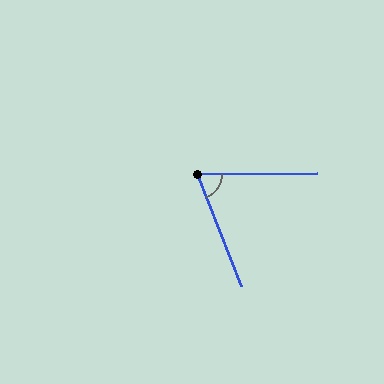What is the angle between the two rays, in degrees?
Approximately 69 degrees.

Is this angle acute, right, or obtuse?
It is acute.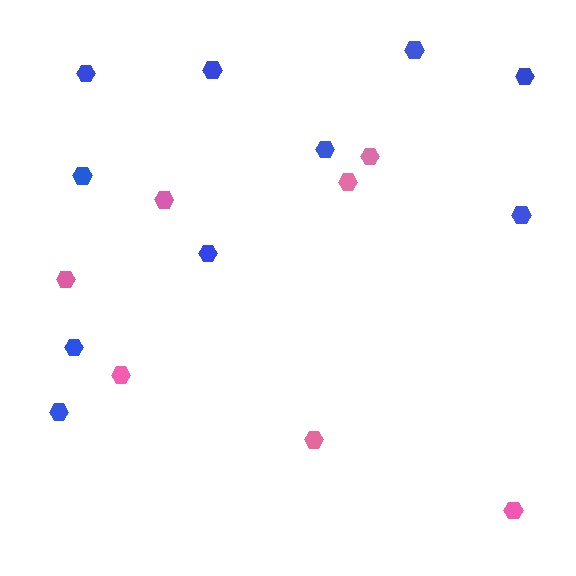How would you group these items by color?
There are 2 groups: one group of pink hexagons (7) and one group of blue hexagons (10).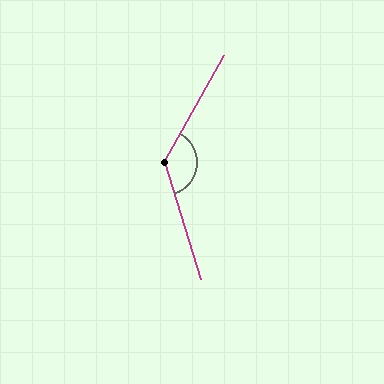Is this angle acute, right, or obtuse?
It is obtuse.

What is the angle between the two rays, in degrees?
Approximately 134 degrees.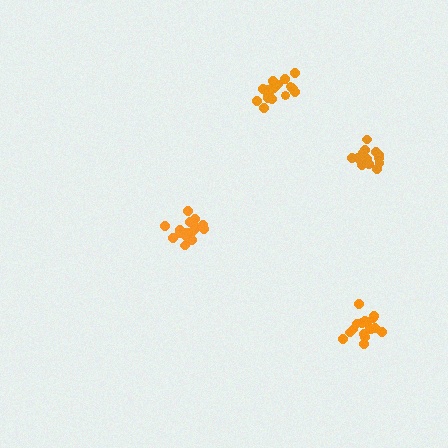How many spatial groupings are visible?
There are 4 spatial groupings.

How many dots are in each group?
Group 1: 18 dots, Group 2: 16 dots, Group 3: 15 dots, Group 4: 20 dots (69 total).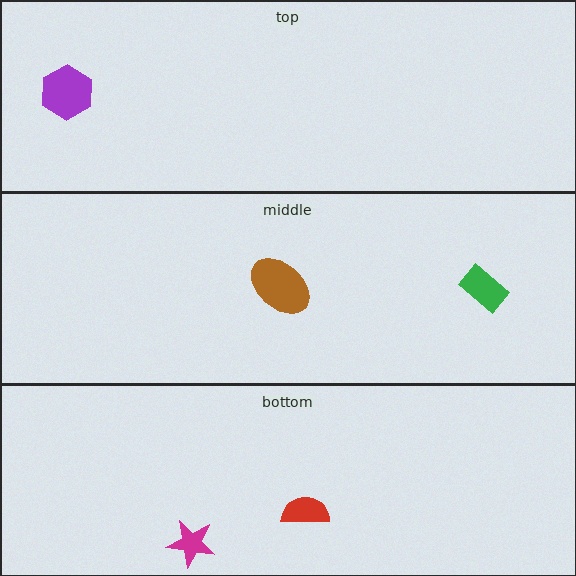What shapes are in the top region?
The purple hexagon.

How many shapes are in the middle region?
2.